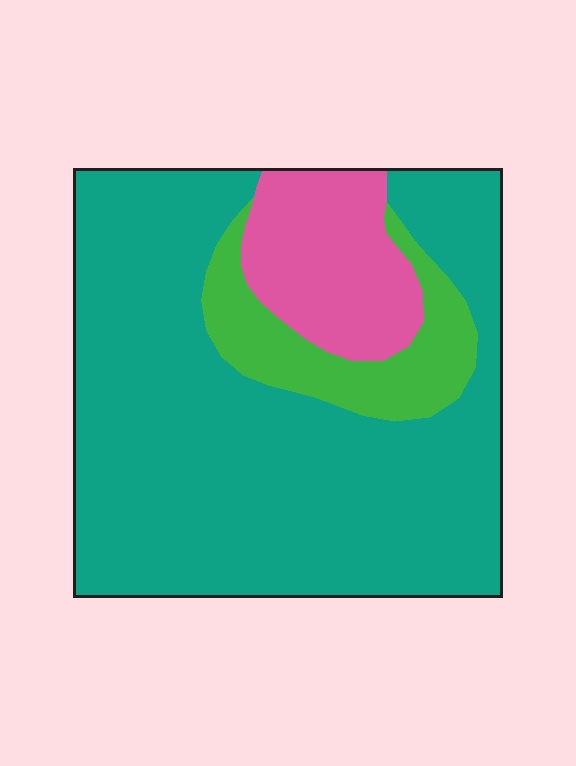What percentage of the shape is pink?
Pink covers 15% of the shape.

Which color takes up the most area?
Teal, at roughly 75%.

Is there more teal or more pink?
Teal.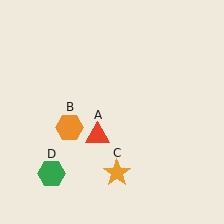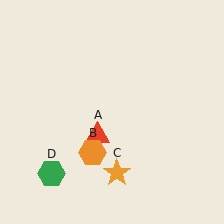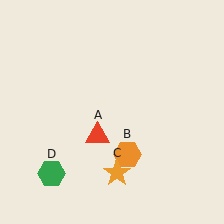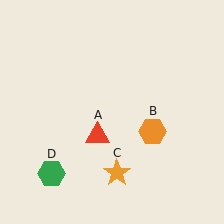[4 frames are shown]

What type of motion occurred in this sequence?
The orange hexagon (object B) rotated counterclockwise around the center of the scene.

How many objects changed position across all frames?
1 object changed position: orange hexagon (object B).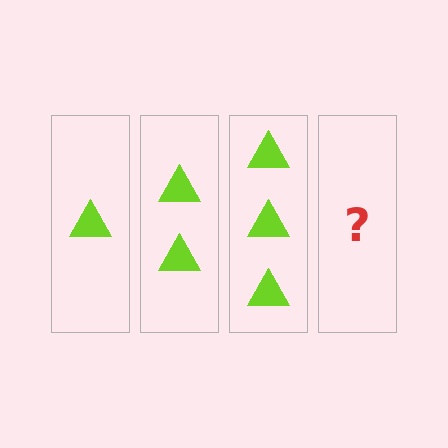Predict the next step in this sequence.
The next step is 4 triangles.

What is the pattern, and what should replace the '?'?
The pattern is that each step adds one more triangle. The '?' should be 4 triangles.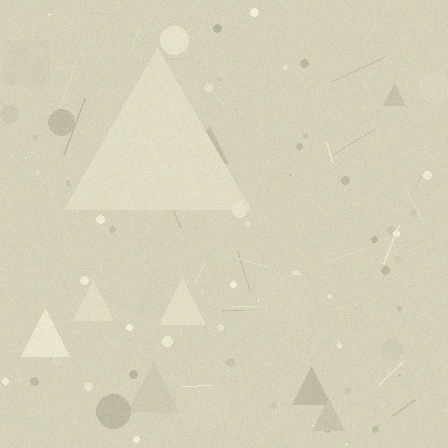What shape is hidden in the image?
A triangle is hidden in the image.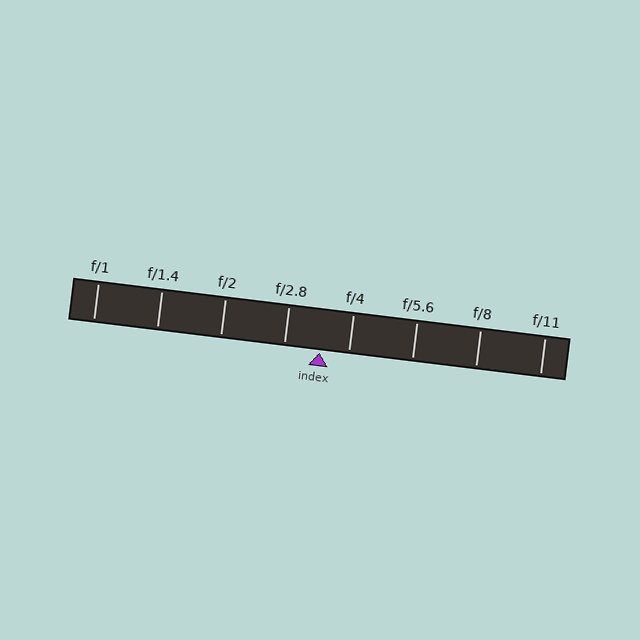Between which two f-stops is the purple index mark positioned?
The index mark is between f/2.8 and f/4.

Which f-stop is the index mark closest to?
The index mark is closest to f/4.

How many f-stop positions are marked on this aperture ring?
There are 8 f-stop positions marked.